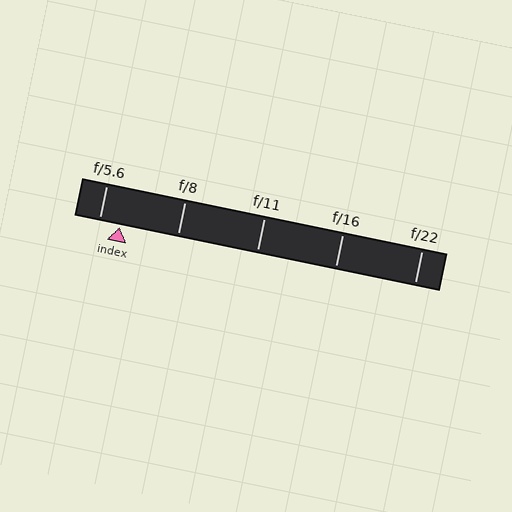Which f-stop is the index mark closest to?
The index mark is closest to f/5.6.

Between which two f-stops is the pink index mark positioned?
The index mark is between f/5.6 and f/8.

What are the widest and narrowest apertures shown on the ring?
The widest aperture shown is f/5.6 and the narrowest is f/22.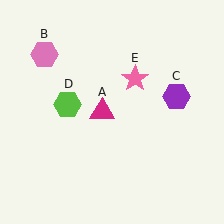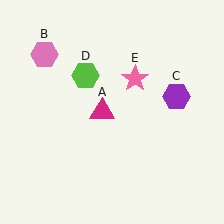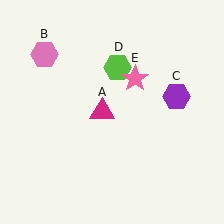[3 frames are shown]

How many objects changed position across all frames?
1 object changed position: lime hexagon (object D).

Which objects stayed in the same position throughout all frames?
Magenta triangle (object A) and pink hexagon (object B) and purple hexagon (object C) and pink star (object E) remained stationary.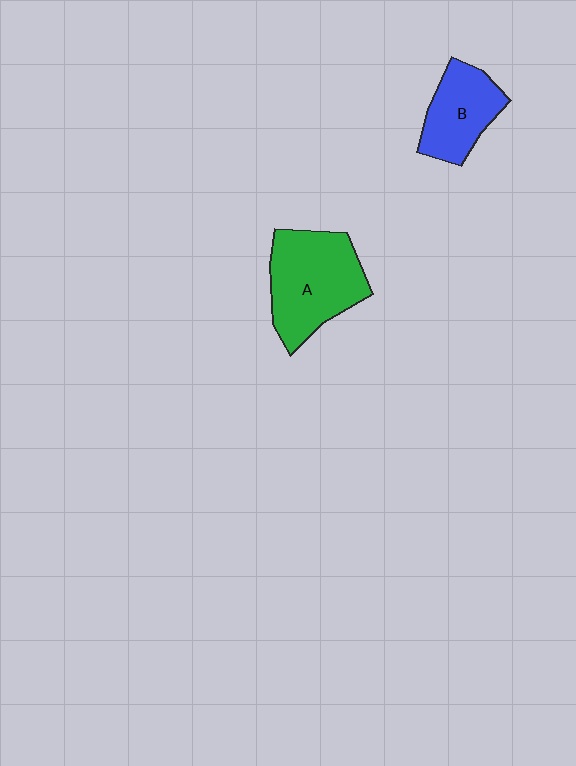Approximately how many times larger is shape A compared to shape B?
Approximately 1.5 times.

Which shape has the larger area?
Shape A (green).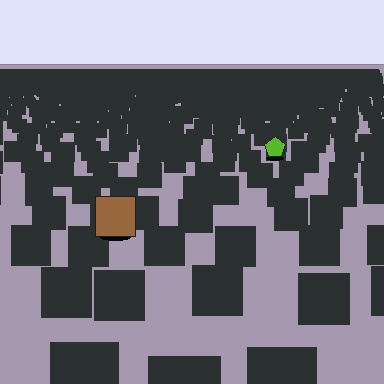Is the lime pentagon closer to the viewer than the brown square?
No. The brown square is closer — you can tell from the texture gradient: the ground texture is coarser near it.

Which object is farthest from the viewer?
The lime pentagon is farthest from the viewer. It appears smaller and the ground texture around it is denser.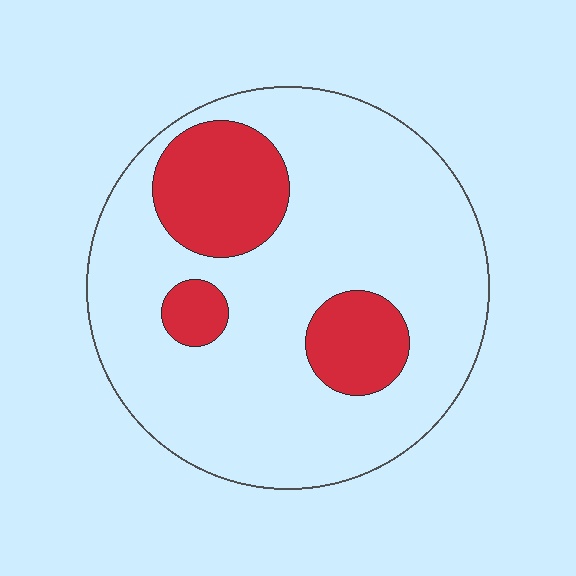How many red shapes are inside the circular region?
3.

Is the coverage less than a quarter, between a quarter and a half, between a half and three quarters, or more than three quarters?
Less than a quarter.